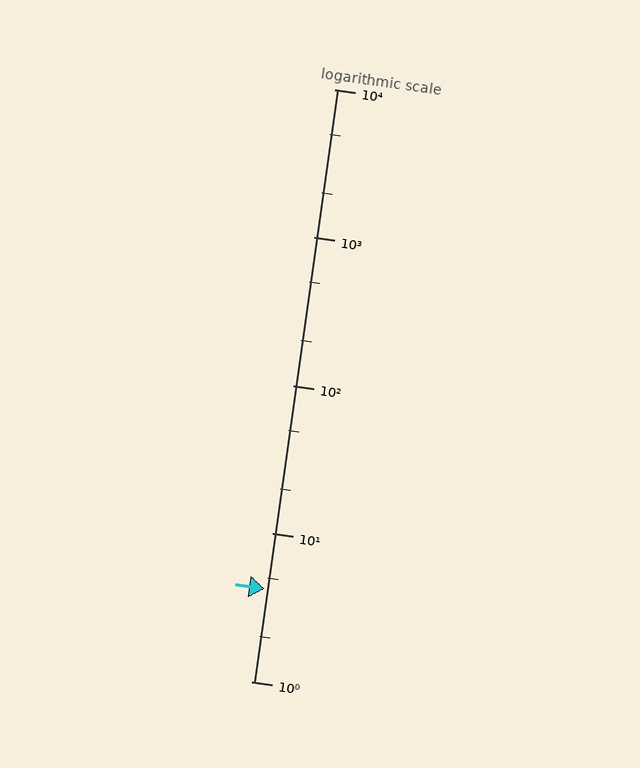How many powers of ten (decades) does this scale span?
The scale spans 4 decades, from 1 to 10000.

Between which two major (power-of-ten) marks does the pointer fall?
The pointer is between 1 and 10.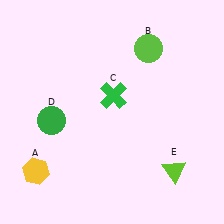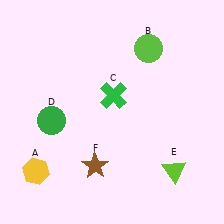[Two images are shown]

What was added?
A brown star (F) was added in Image 2.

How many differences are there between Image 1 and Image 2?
There is 1 difference between the two images.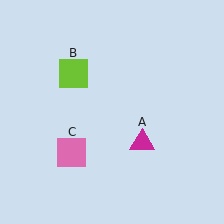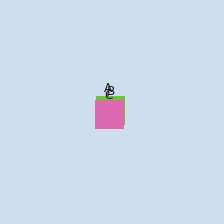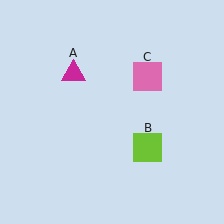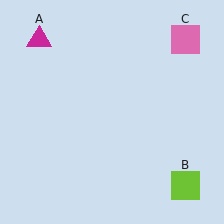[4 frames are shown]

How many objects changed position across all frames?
3 objects changed position: magenta triangle (object A), lime square (object B), pink square (object C).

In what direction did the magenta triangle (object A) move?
The magenta triangle (object A) moved up and to the left.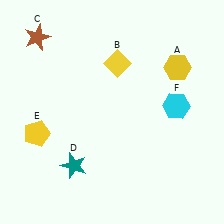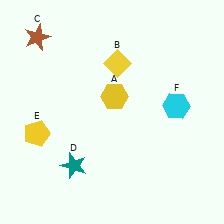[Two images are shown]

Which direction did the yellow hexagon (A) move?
The yellow hexagon (A) moved left.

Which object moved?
The yellow hexagon (A) moved left.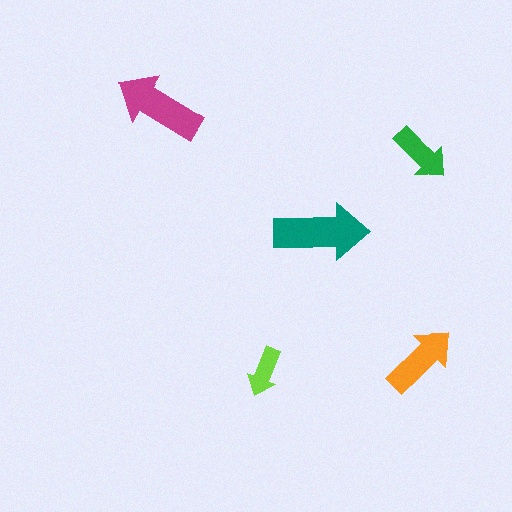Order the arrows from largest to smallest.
the teal one, the magenta one, the orange one, the green one, the lime one.